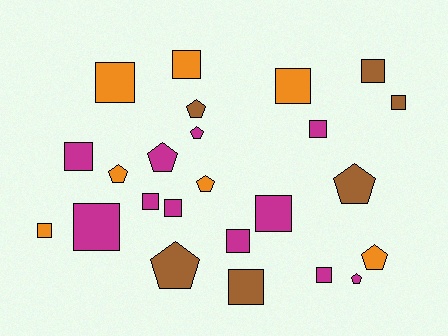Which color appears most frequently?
Magenta, with 11 objects.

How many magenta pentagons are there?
There are 3 magenta pentagons.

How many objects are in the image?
There are 24 objects.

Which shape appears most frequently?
Square, with 15 objects.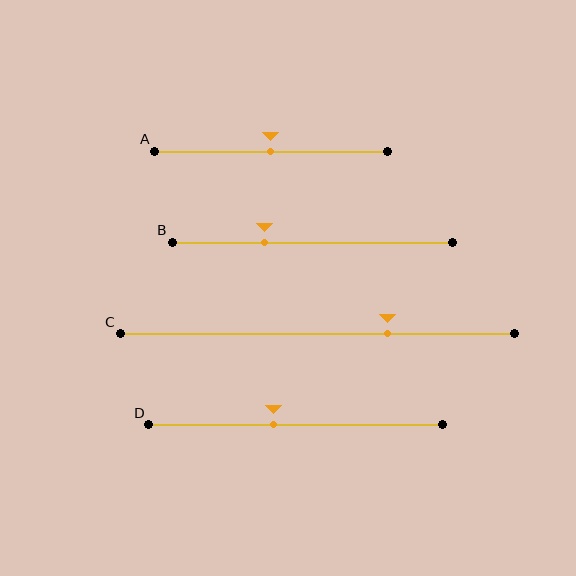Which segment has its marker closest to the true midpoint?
Segment A has its marker closest to the true midpoint.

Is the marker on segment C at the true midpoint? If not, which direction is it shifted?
No, the marker on segment C is shifted to the right by about 18% of the segment length.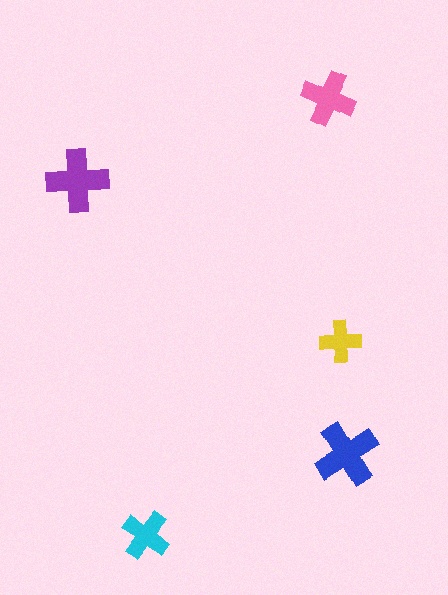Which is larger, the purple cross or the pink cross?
The purple one.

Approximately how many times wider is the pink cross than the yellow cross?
About 1.5 times wider.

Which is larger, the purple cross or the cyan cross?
The purple one.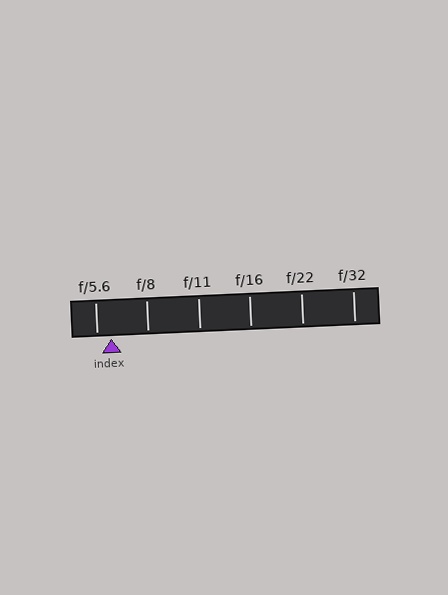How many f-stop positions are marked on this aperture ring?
There are 6 f-stop positions marked.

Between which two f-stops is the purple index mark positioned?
The index mark is between f/5.6 and f/8.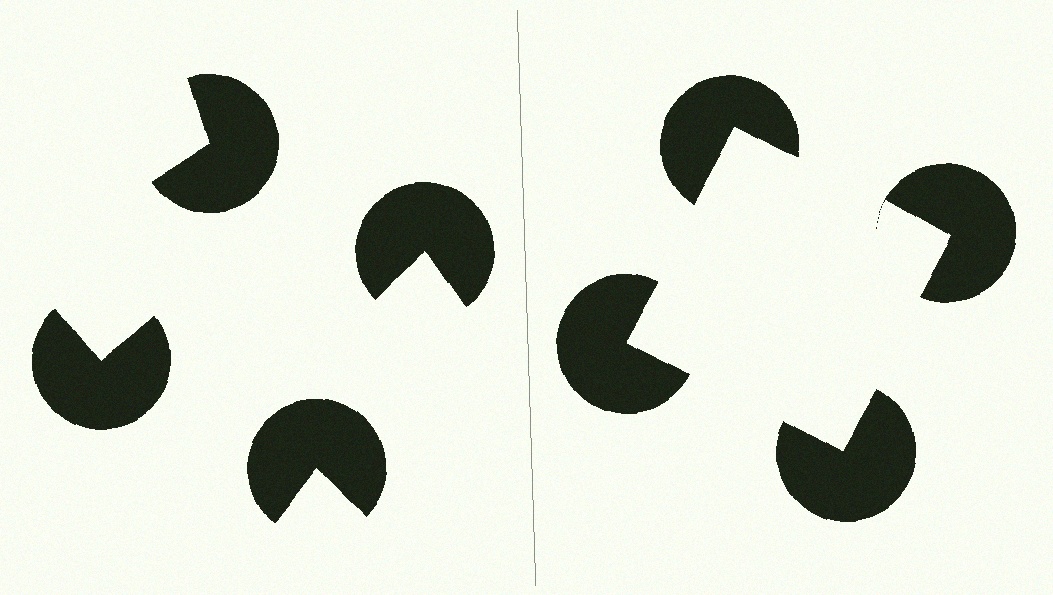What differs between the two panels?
The pac-man discs are positioned identically on both sides; only the wedge orientations differ. On the right they align to a square; on the left they are misaligned.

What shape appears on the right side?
An illusory square.